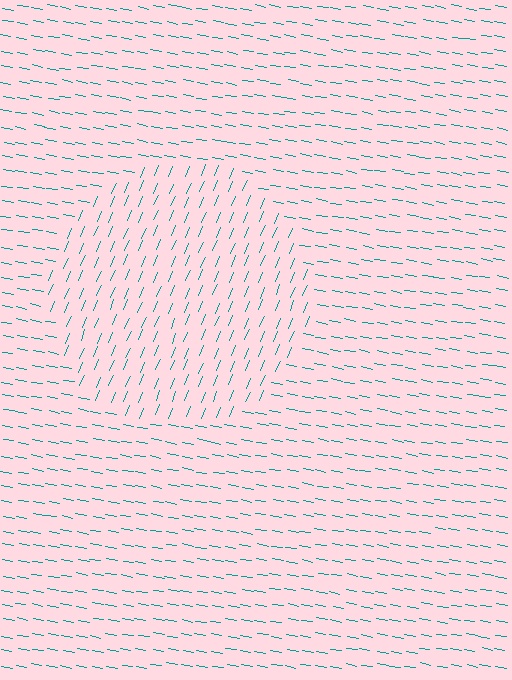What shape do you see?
I see a circle.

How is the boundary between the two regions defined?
The boundary is defined purely by a change in line orientation (approximately 77 degrees difference). All lines are the same color and thickness.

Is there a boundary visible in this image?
Yes, there is a texture boundary formed by a change in line orientation.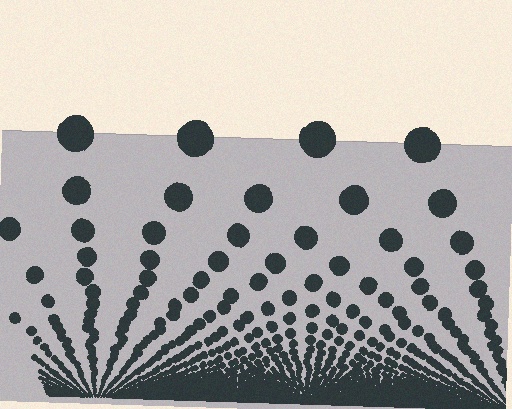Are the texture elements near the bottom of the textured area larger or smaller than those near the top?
Smaller. The gradient is inverted — elements near the bottom are smaller and denser.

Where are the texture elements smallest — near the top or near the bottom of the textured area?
Near the bottom.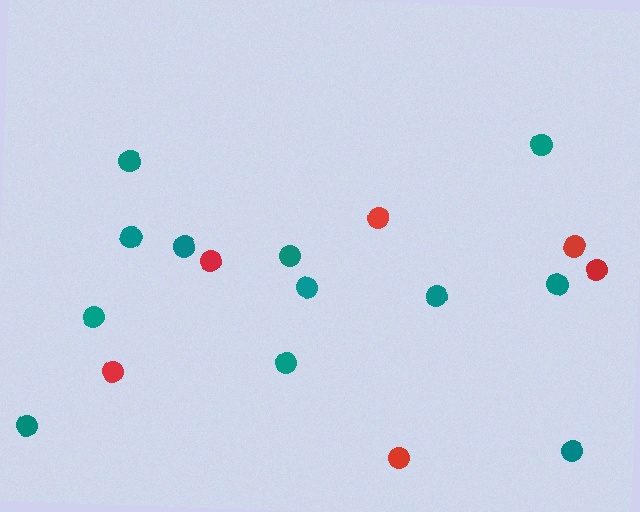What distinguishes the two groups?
There are 2 groups: one group of red circles (6) and one group of teal circles (12).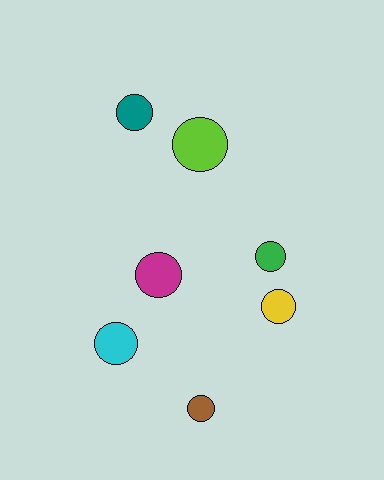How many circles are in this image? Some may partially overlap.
There are 7 circles.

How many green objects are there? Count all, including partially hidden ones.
There is 1 green object.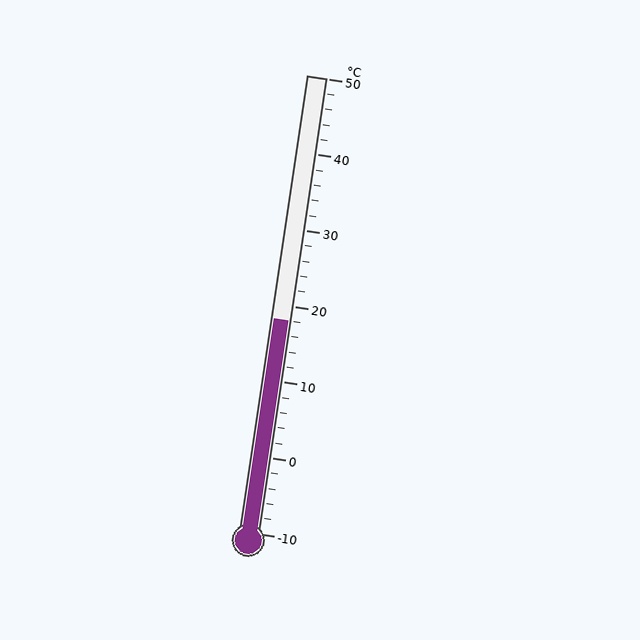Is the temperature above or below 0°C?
The temperature is above 0°C.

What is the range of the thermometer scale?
The thermometer scale ranges from -10°C to 50°C.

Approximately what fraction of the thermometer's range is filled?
The thermometer is filled to approximately 45% of its range.